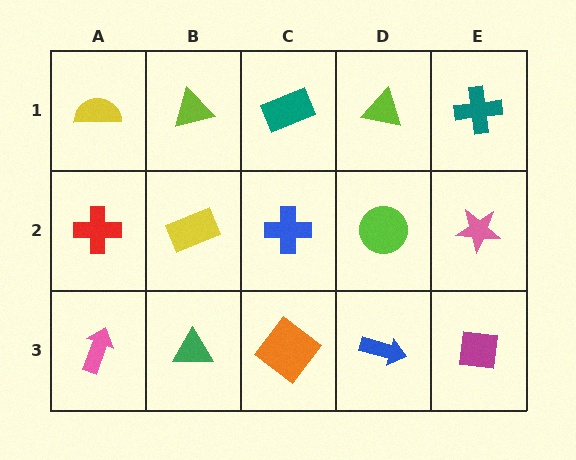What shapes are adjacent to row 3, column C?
A blue cross (row 2, column C), a green triangle (row 3, column B), a blue arrow (row 3, column D).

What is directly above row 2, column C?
A teal rectangle.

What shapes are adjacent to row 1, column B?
A yellow rectangle (row 2, column B), a yellow semicircle (row 1, column A), a teal rectangle (row 1, column C).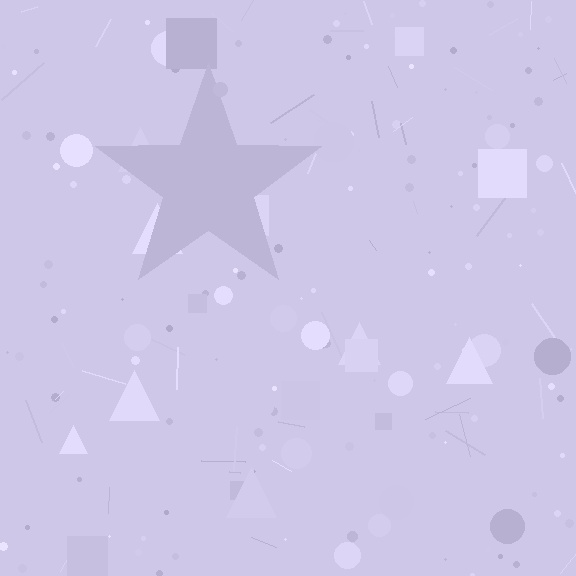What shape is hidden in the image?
A star is hidden in the image.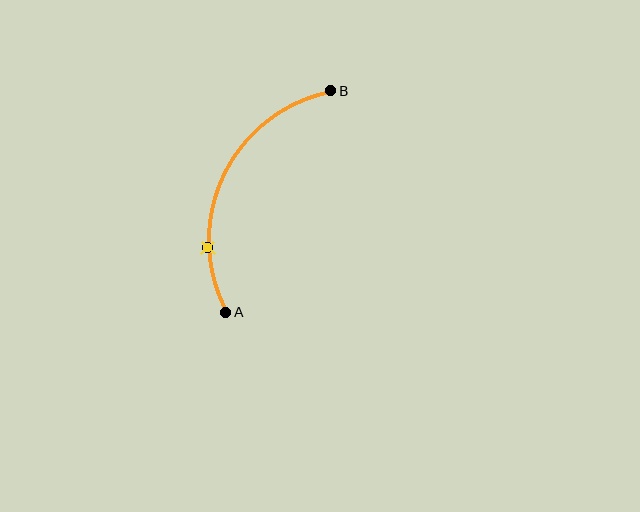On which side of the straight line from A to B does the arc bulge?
The arc bulges to the left of the straight line connecting A and B.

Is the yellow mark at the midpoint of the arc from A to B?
No. The yellow mark lies on the arc but is closer to endpoint A. The arc midpoint would be at the point on the curve equidistant along the arc from both A and B.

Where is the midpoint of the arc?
The arc midpoint is the point on the curve farthest from the straight line joining A and B. It sits to the left of that line.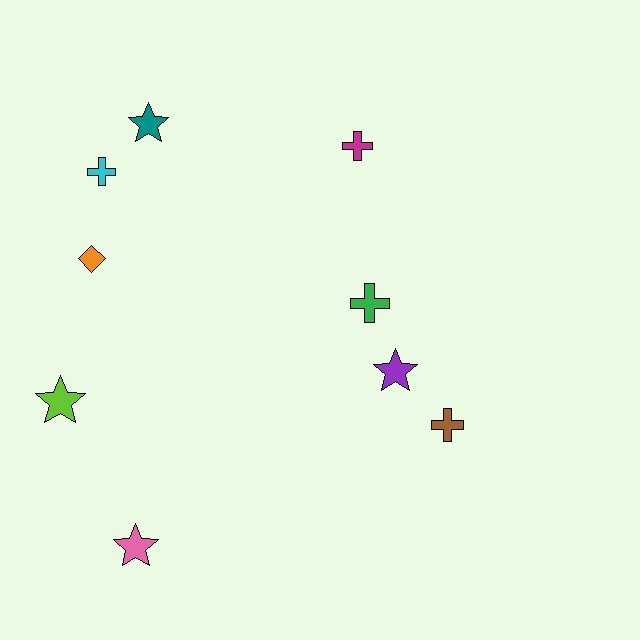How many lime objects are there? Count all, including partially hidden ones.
There is 1 lime object.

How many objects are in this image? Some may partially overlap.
There are 9 objects.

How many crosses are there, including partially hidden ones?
There are 4 crosses.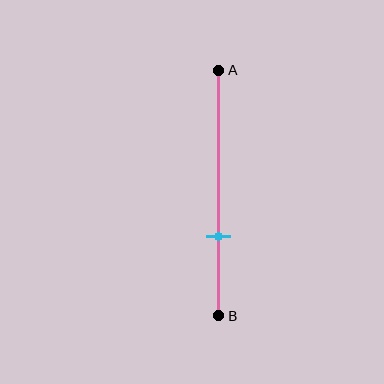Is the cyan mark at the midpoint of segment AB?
No, the mark is at about 70% from A, not at the 50% midpoint.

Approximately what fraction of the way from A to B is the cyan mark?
The cyan mark is approximately 70% of the way from A to B.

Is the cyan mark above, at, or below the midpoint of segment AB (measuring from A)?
The cyan mark is below the midpoint of segment AB.